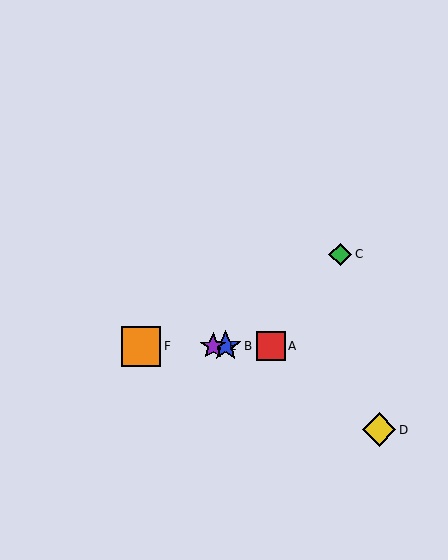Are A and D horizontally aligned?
No, A is at y≈346 and D is at y≈430.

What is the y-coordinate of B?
Object B is at y≈346.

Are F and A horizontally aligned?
Yes, both are at y≈346.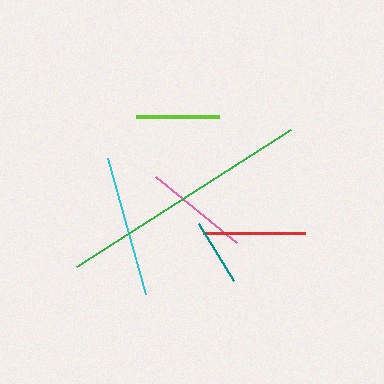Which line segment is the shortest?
The teal line is the shortest at approximately 67 pixels.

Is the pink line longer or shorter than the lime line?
The pink line is longer than the lime line.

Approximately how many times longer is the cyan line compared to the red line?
The cyan line is approximately 1.4 times the length of the red line.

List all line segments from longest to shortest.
From longest to shortest: green, cyan, pink, red, lime, teal.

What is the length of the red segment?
The red segment is approximately 102 pixels long.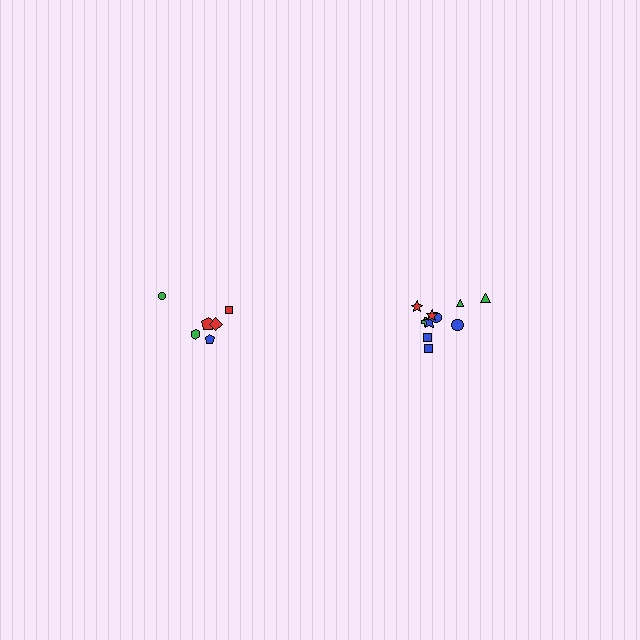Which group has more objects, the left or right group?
The right group.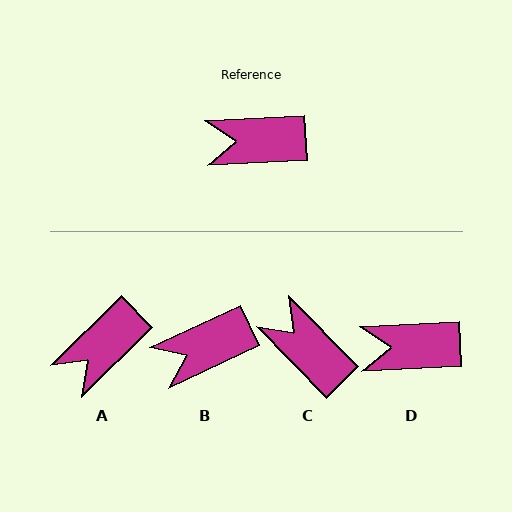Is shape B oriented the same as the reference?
No, it is off by about 22 degrees.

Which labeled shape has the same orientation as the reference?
D.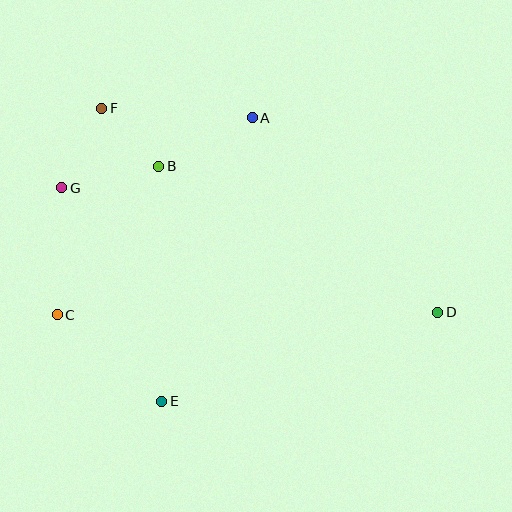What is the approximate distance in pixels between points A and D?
The distance between A and D is approximately 269 pixels.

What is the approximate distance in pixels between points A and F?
The distance between A and F is approximately 151 pixels.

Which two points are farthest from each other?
Points D and G are farthest from each other.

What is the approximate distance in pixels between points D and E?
The distance between D and E is approximately 290 pixels.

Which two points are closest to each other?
Points B and F are closest to each other.